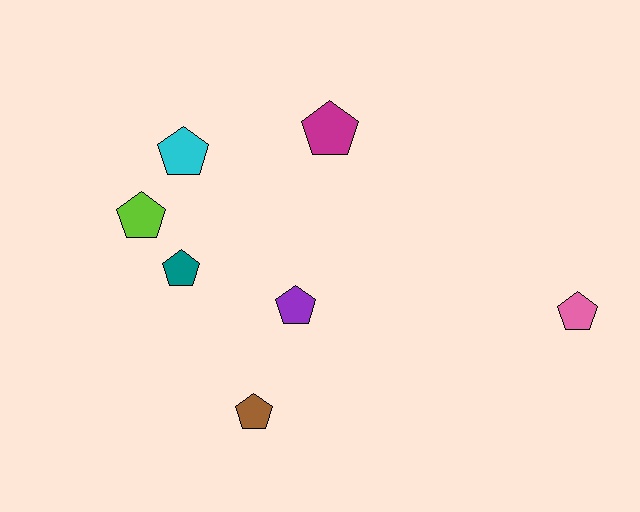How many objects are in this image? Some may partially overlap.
There are 7 objects.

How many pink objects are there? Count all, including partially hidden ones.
There is 1 pink object.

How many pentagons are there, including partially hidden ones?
There are 7 pentagons.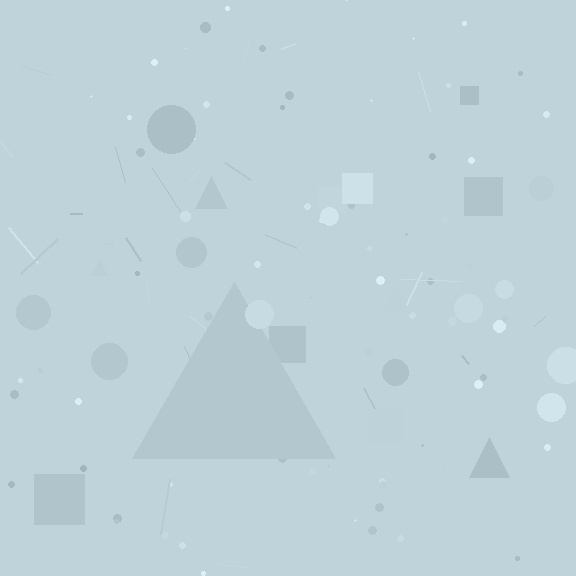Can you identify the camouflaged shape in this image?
The camouflaged shape is a triangle.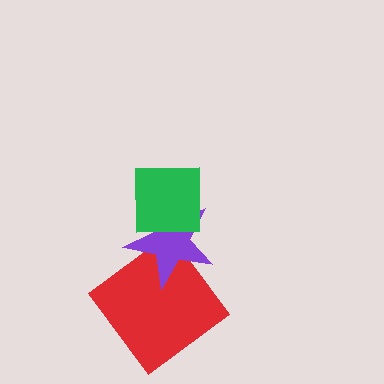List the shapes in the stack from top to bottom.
From top to bottom: the green square, the purple star, the red diamond.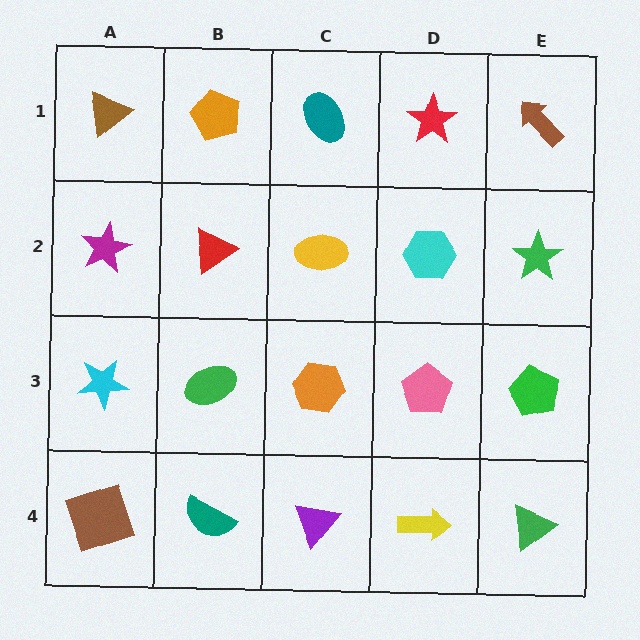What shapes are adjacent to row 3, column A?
A magenta star (row 2, column A), a brown square (row 4, column A), a green ellipse (row 3, column B).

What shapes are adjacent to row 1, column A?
A magenta star (row 2, column A), an orange pentagon (row 1, column B).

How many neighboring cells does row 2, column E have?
3.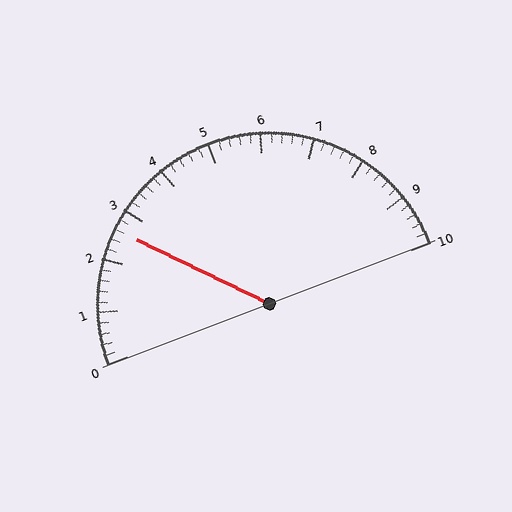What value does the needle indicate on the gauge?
The needle indicates approximately 2.6.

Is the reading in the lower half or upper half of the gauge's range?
The reading is in the lower half of the range (0 to 10).